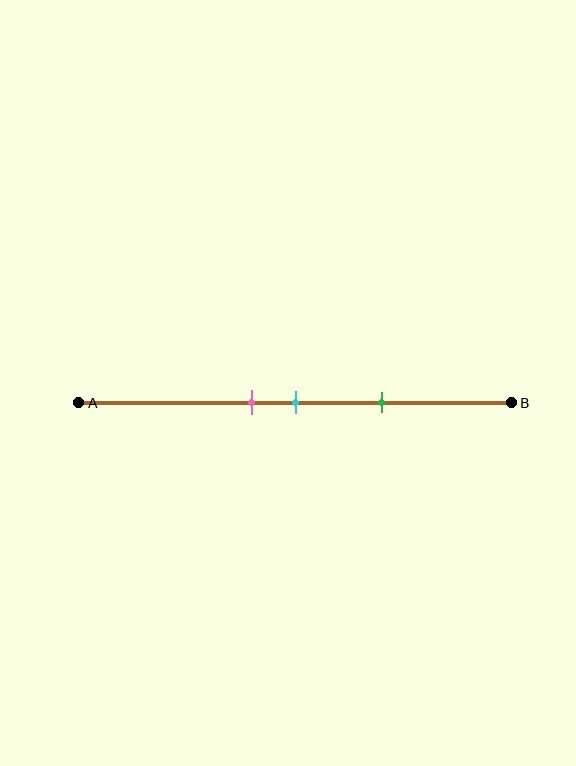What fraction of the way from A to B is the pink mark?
The pink mark is approximately 40% (0.4) of the way from A to B.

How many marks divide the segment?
There are 3 marks dividing the segment.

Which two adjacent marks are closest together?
The pink and cyan marks are the closest adjacent pair.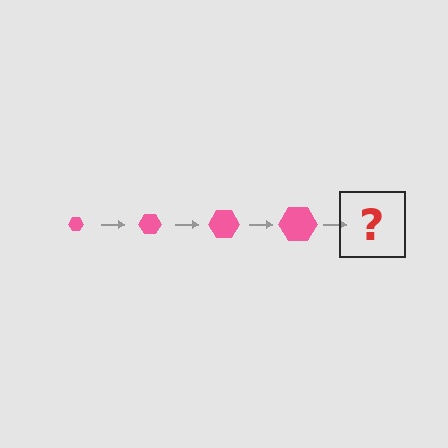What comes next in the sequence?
The next element should be a pink hexagon, larger than the previous one.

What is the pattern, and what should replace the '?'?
The pattern is that the hexagon gets progressively larger each step. The '?' should be a pink hexagon, larger than the previous one.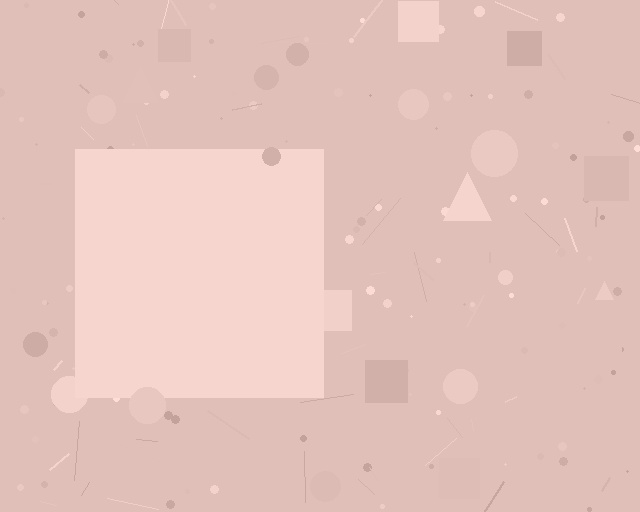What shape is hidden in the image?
A square is hidden in the image.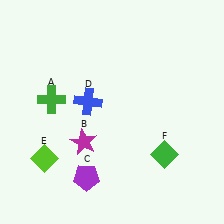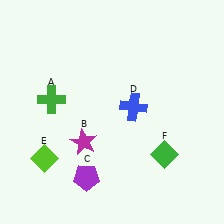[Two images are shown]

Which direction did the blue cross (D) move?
The blue cross (D) moved right.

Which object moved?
The blue cross (D) moved right.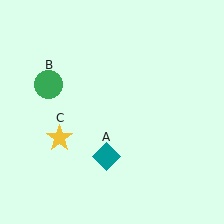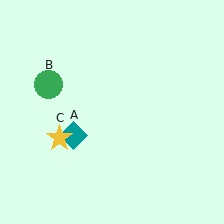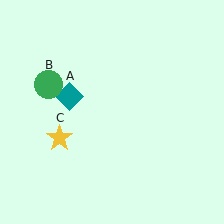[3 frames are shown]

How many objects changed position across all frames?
1 object changed position: teal diamond (object A).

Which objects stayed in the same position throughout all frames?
Green circle (object B) and yellow star (object C) remained stationary.